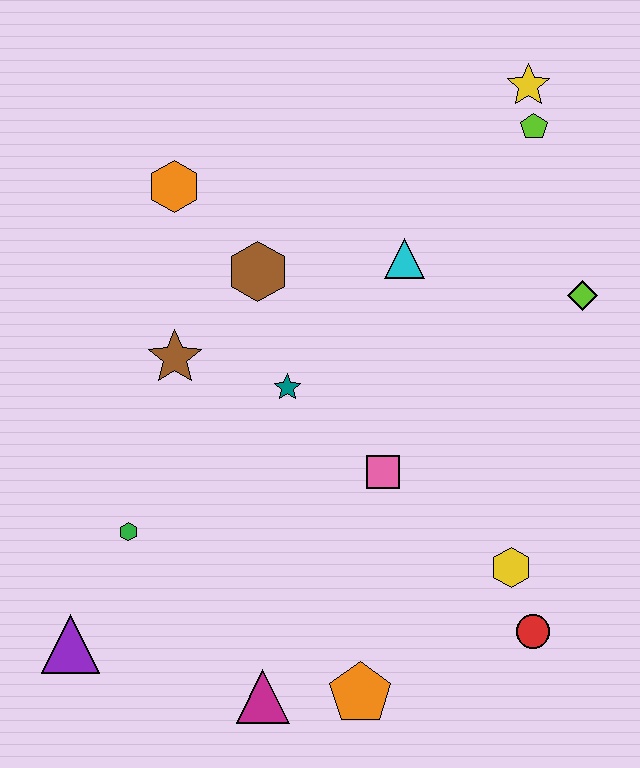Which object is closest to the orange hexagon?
The brown hexagon is closest to the orange hexagon.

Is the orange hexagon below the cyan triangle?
No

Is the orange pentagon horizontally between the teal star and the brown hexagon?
No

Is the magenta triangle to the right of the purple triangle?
Yes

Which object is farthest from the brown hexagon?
The red circle is farthest from the brown hexagon.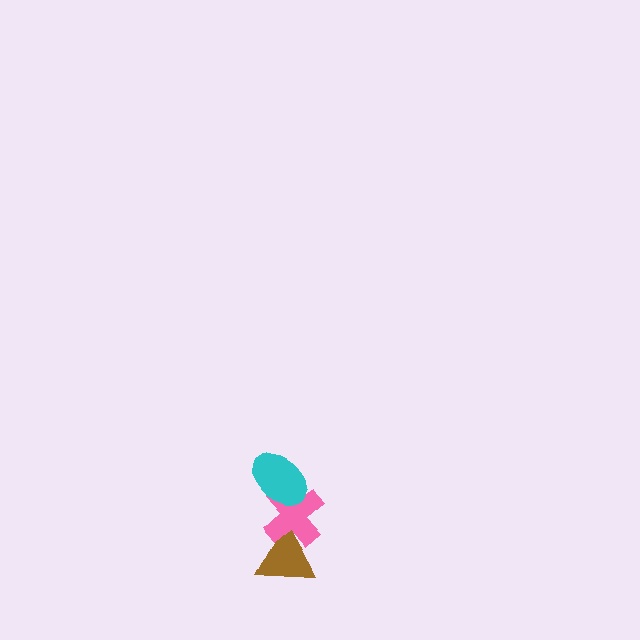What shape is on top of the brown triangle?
The pink cross is on top of the brown triangle.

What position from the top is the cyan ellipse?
The cyan ellipse is 1st from the top.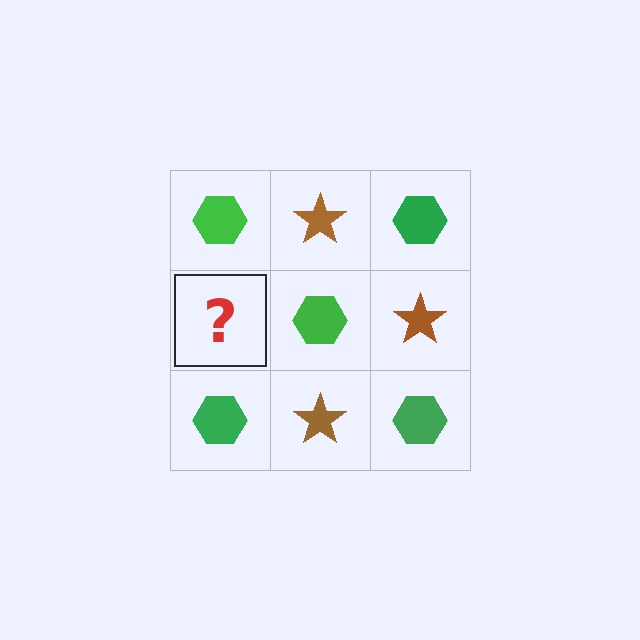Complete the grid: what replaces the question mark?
The question mark should be replaced with a brown star.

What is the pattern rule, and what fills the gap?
The rule is that it alternates green hexagon and brown star in a checkerboard pattern. The gap should be filled with a brown star.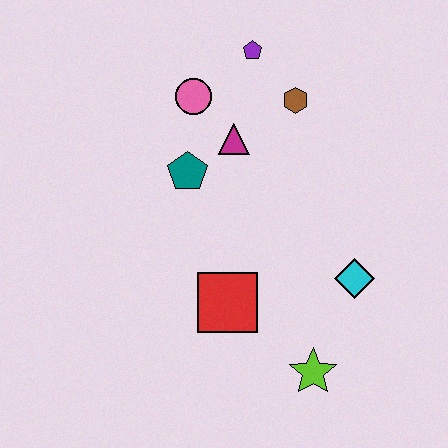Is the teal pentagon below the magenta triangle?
Yes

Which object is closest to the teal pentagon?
The magenta triangle is closest to the teal pentagon.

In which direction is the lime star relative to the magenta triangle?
The lime star is below the magenta triangle.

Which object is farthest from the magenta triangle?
The lime star is farthest from the magenta triangle.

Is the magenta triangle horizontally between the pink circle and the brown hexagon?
Yes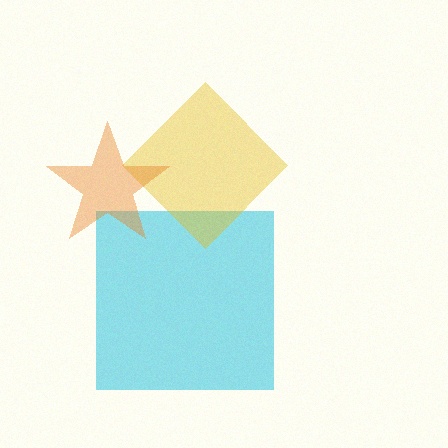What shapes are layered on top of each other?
The layered shapes are: a cyan square, a yellow diamond, an orange star.